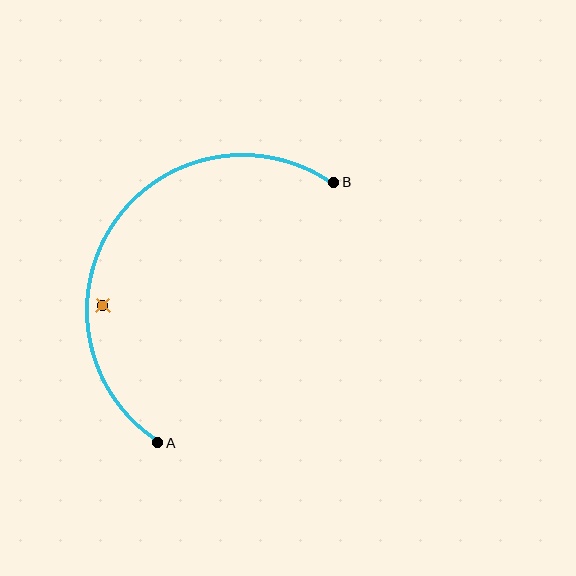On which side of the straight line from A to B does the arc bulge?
The arc bulges above and to the left of the straight line connecting A and B.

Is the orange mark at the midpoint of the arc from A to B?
No — the orange mark does not lie on the arc at all. It sits slightly inside the curve.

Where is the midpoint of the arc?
The arc midpoint is the point on the curve farthest from the straight line joining A and B. It sits above and to the left of that line.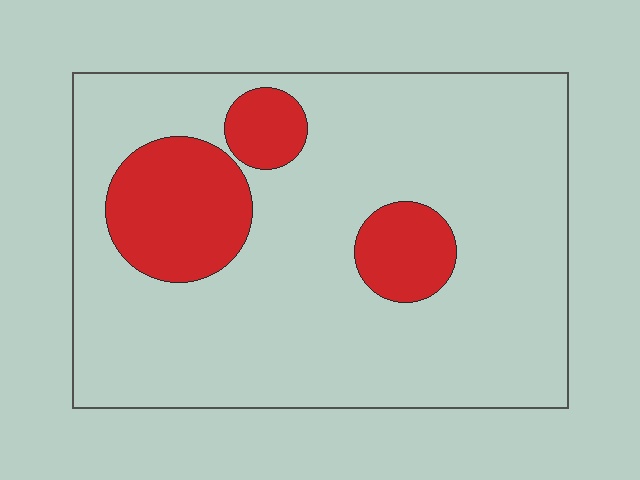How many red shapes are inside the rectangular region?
3.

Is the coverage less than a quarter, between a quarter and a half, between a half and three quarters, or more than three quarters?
Less than a quarter.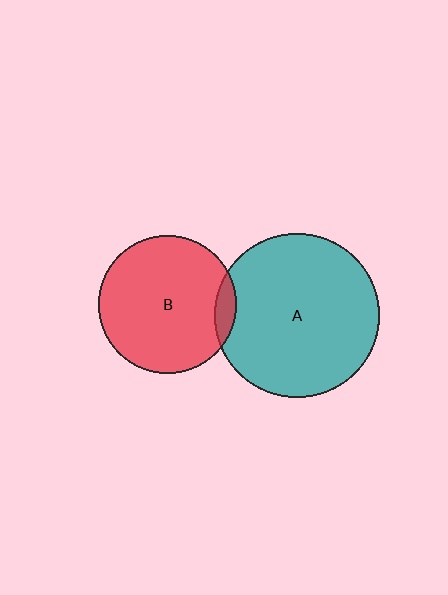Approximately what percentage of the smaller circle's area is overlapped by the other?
Approximately 5%.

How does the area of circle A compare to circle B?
Approximately 1.4 times.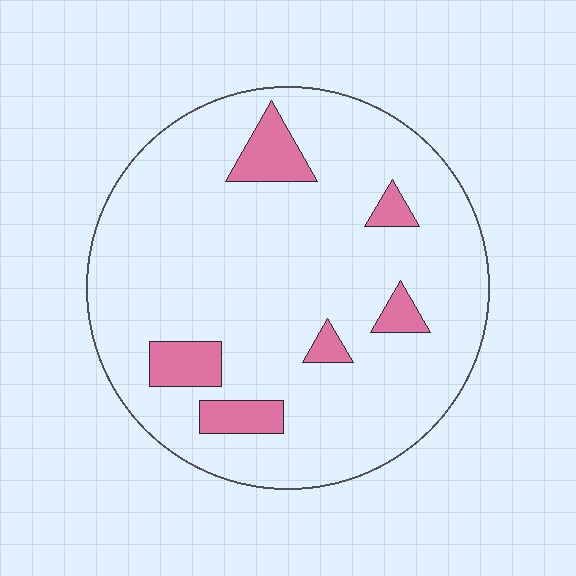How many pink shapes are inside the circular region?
6.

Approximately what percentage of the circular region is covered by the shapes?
Approximately 10%.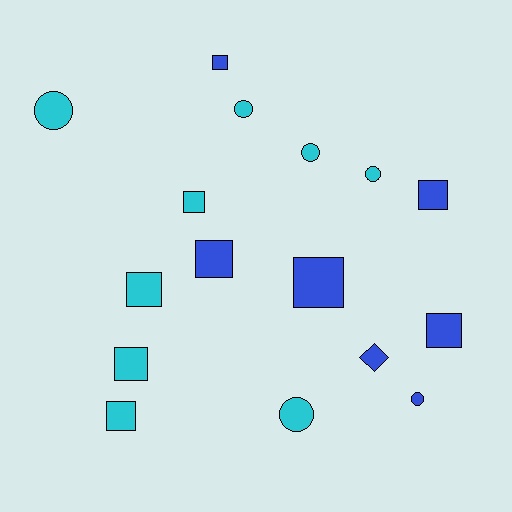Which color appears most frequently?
Cyan, with 9 objects.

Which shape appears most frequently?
Square, with 9 objects.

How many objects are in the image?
There are 16 objects.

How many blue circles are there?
There is 1 blue circle.